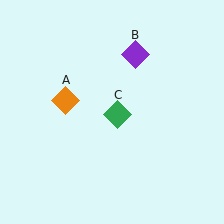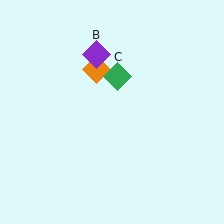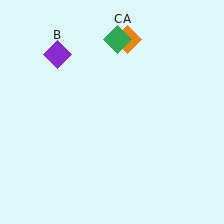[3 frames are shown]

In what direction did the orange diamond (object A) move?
The orange diamond (object A) moved up and to the right.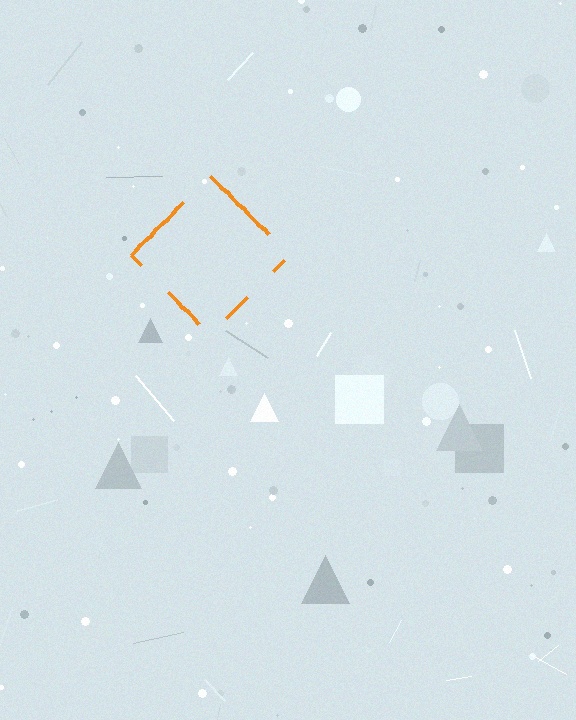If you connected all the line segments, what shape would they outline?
They would outline a diamond.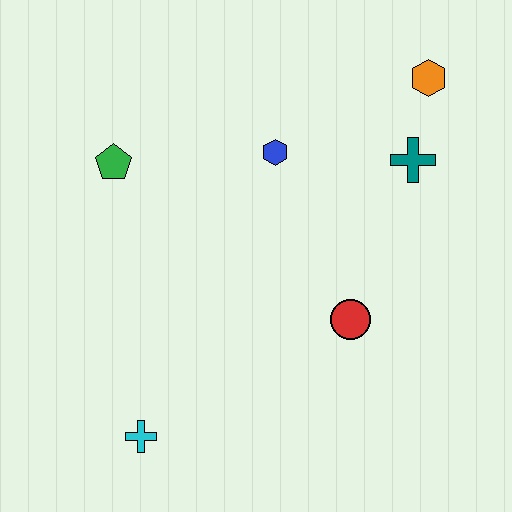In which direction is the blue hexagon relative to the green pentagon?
The blue hexagon is to the right of the green pentagon.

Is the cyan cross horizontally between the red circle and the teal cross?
No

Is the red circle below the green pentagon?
Yes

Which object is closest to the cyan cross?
The red circle is closest to the cyan cross.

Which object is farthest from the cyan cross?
The orange hexagon is farthest from the cyan cross.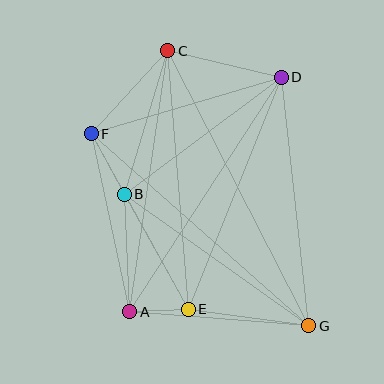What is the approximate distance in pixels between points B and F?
The distance between B and F is approximately 69 pixels.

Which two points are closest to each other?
Points A and E are closest to each other.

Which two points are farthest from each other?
Points C and G are farthest from each other.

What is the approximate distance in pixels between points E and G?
The distance between E and G is approximately 122 pixels.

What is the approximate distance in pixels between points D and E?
The distance between D and E is approximately 250 pixels.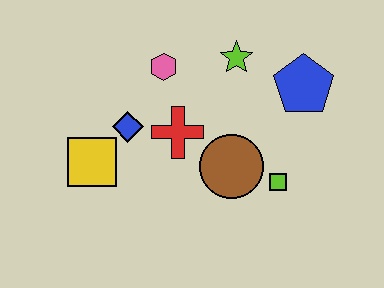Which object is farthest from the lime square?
The yellow square is farthest from the lime square.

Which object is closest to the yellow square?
The blue diamond is closest to the yellow square.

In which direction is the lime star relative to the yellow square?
The lime star is to the right of the yellow square.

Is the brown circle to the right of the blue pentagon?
No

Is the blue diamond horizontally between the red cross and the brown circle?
No